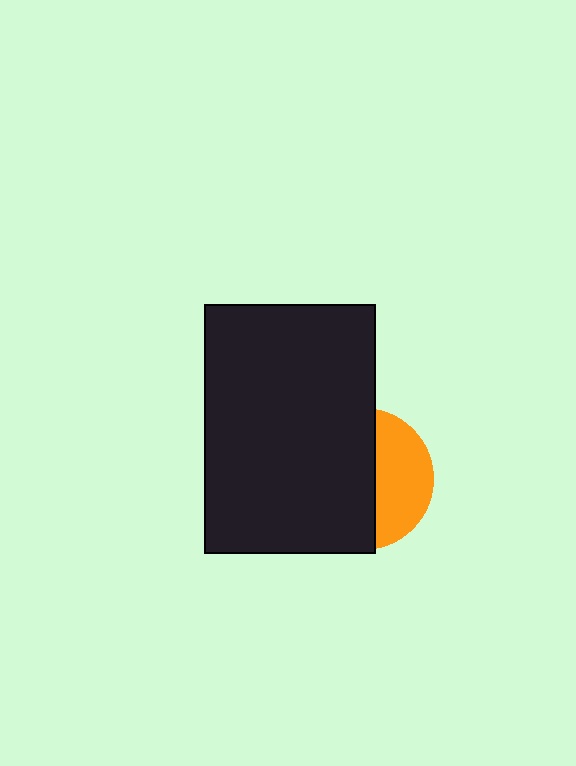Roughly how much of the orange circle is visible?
A small part of it is visible (roughly 39%).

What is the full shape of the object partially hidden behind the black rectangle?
The partially hidden object is an orange circle.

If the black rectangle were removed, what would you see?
You would see the complete orange circle.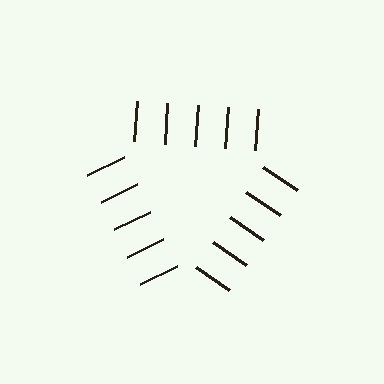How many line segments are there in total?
15 — 5 along each of the 3 edges.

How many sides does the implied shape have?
3 sides — the line-ends trace a triangle.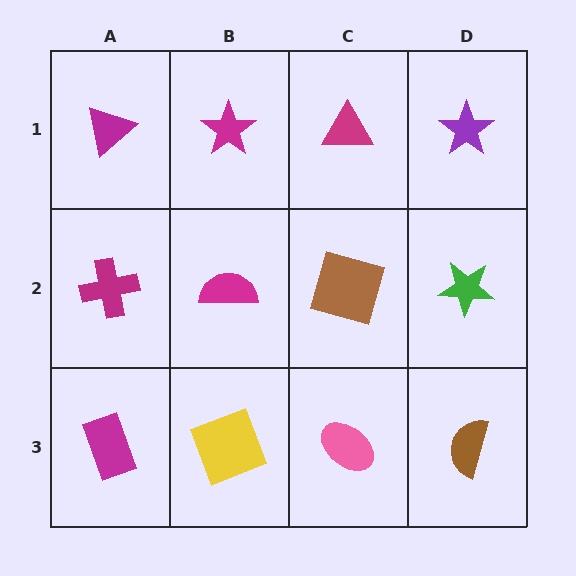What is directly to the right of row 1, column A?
A magenta star.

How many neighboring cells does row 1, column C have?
3.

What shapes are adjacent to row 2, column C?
A magenta triangle (row 1, column C), a pink ellipse (row 3, column C), a magenta semicircle (row 2, column B), a green star (row 2, column D).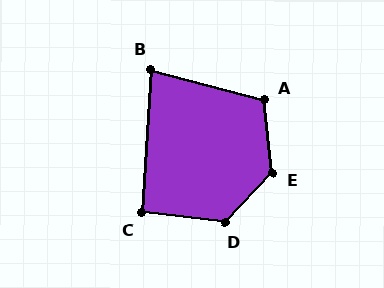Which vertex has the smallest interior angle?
B, at approximately 79 degrees.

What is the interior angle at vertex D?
Approximately 127 degrees (obtuse).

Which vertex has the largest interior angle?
E, at approximately 131 degrees.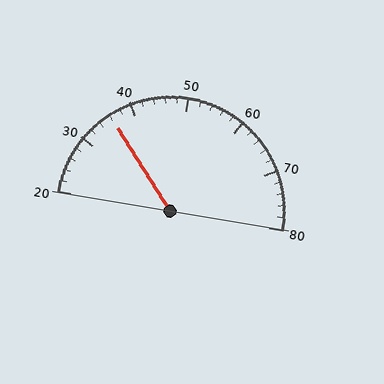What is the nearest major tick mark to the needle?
The nearest major tick mark is 40.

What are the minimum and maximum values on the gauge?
The gauge ranges from 20 to 80.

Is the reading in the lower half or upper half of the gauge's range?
The reading is in the lower half of the range (20 to 80).